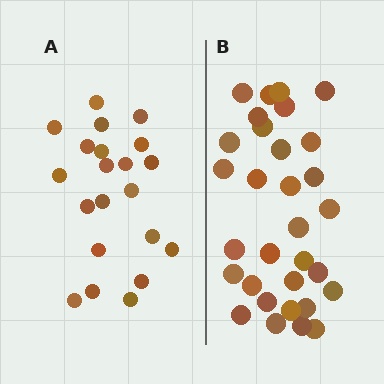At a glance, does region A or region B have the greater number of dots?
Region B (the right region) has more dots.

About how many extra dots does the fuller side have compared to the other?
Region B has roughly 10 or so more dots than region A.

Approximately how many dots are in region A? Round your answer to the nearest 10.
About 20 dots. (The exact count is 21, which rounds to 20.)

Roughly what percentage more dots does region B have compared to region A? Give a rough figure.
About 50% more.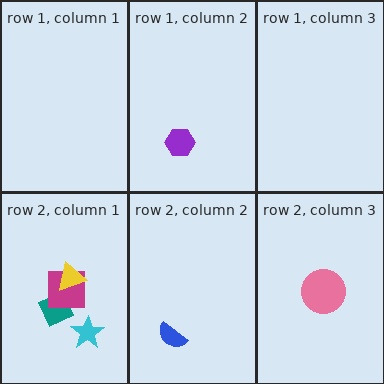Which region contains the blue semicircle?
The row 2, column 2 region.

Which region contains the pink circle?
The row 2, column 3 region.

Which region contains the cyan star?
The row 2, column 1 region.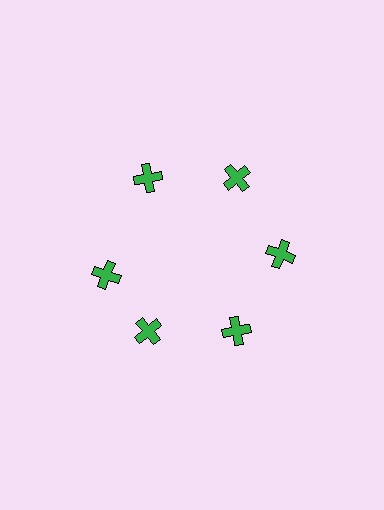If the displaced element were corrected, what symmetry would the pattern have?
It would have 6-fold rotational symmetry — the pattern would map onto itself every 60 degrees.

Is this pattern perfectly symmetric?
No. The 6 green crosses are arranged in a ring, but one element near the 9 o'clock position is rotated out of alignment along the ring, breaking the 6-fold rotational symmetry.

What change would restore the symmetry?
The symmetry would be restored by rotating it back into even spacing with its neighbors so that all 6 crosses sit at equal angles and equal distance from the center.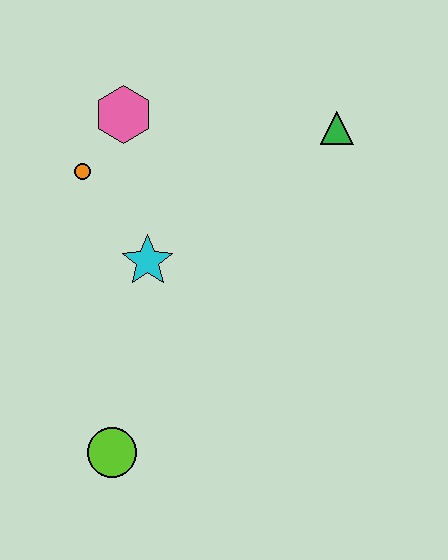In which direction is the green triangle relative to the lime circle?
The green triangle is above the lime circle.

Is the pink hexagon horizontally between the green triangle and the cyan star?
No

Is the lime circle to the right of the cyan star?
No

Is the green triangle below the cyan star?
No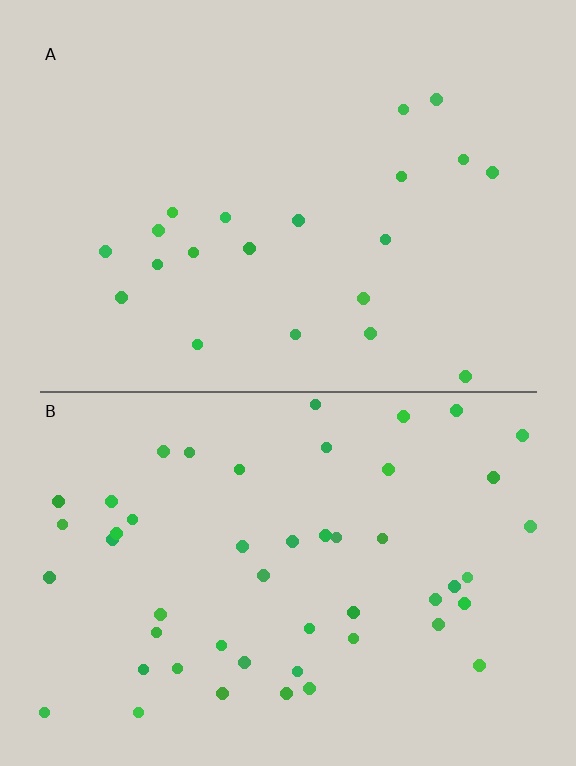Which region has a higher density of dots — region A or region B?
B (the bottom).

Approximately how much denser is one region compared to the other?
Approximately 2.4× — region B over region A.